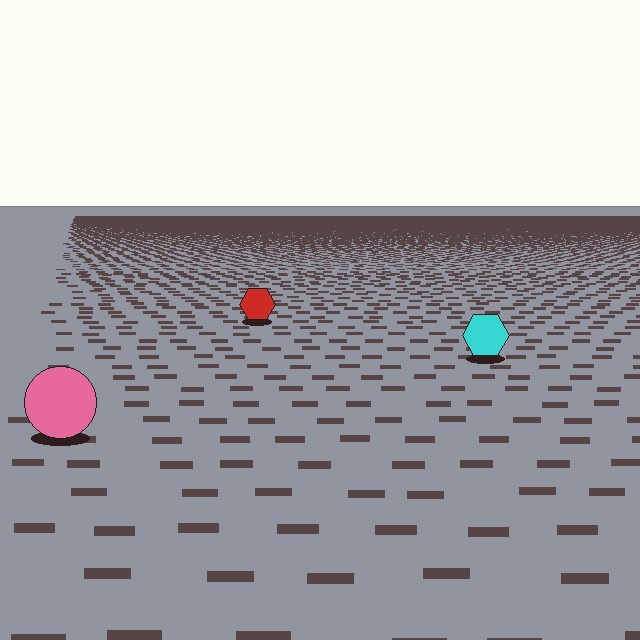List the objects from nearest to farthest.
From nearest to farthest: the pink circle, the cyan hexagon, the red hexagon.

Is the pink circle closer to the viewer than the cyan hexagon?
Yes. The pink circle is closer — you can tell from the texture gradient: the ground texture is coarser near it.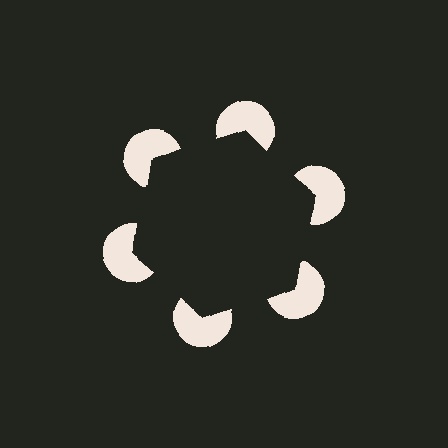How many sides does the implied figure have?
6 sides.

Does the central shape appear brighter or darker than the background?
It typically appears slightly darker than the background, even though no actual brightness change is drawn.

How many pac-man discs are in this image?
There are 6 — one at each vertex of the illusory hexagon.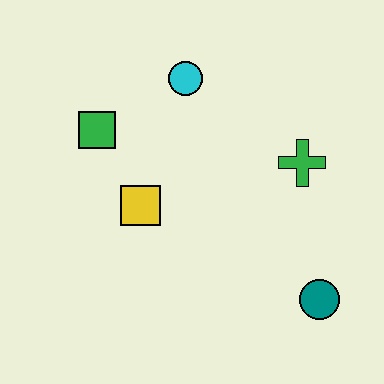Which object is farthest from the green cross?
The green square is farthest from the green cross.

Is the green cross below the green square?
Yes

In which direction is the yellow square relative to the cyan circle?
The yellow square is below the cyan circle.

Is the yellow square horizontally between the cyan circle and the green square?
Yes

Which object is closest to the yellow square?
The green square is closest to the yellow square.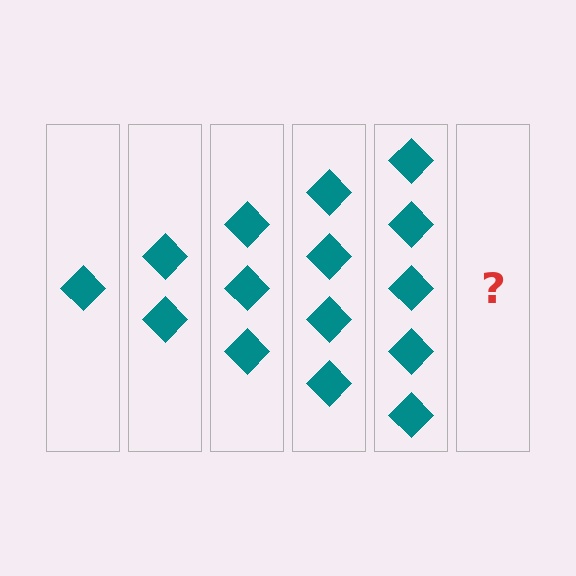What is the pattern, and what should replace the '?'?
The pattern is that each step adds one more diamond. The '?' should be 6 diamonds.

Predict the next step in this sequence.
The next step is 6 diamonds.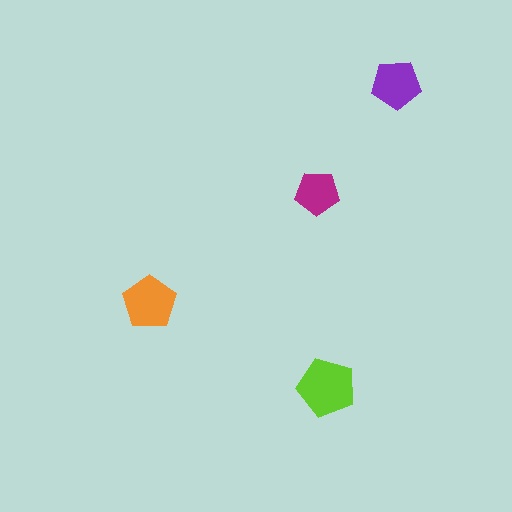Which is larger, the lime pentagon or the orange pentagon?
The lime one.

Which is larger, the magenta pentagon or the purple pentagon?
The purple one.